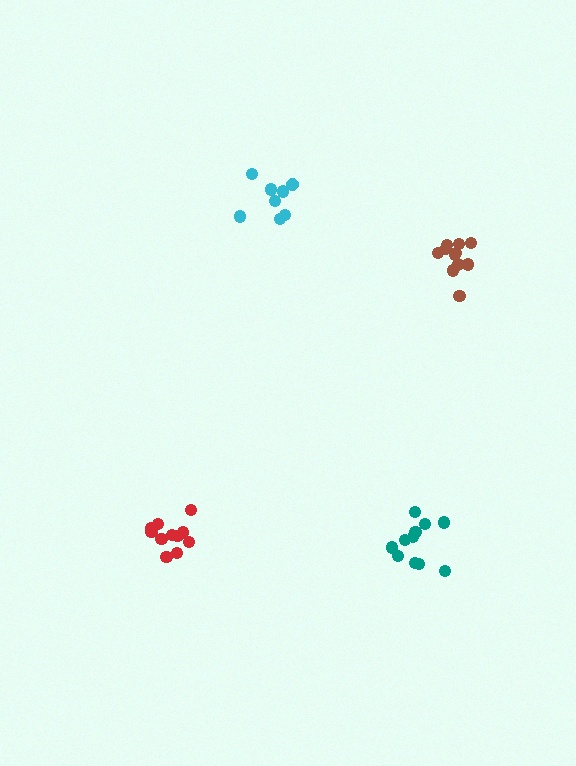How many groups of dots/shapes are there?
There are 4 groups.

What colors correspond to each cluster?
The clusters are colored: cyan, teal, red, brown.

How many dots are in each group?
Group 1: 8 dots, Group 2: 11 dots, Group 3: 11 dots, Group 4: 11 dots (41 total).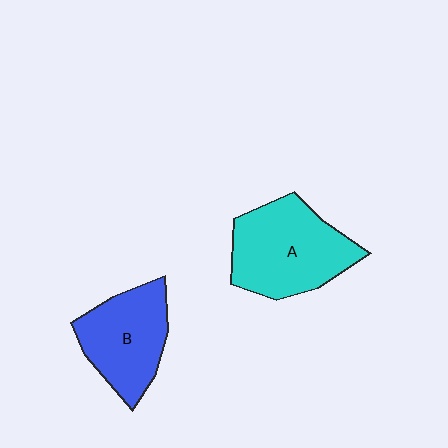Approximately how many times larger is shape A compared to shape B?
Approximately 1.3 times.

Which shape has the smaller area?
Shape B (blue).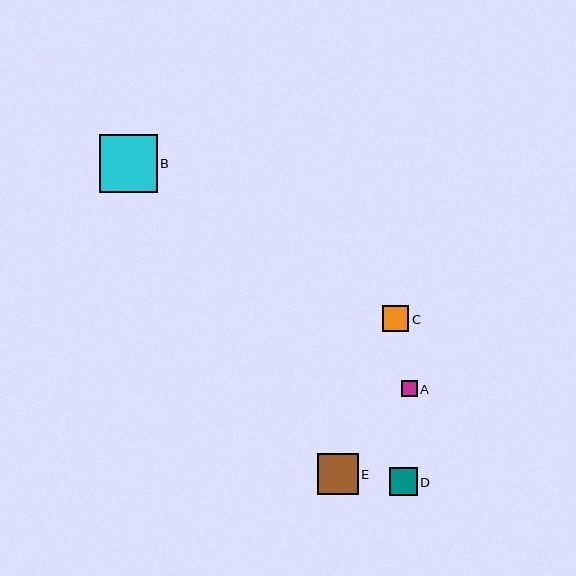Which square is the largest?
Square B is the largest with a size of approximately 57 pixels.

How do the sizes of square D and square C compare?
Square D and square C are approximately the same size.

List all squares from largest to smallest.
From largest to smallest: B, E, D, C, A.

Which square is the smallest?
Square A is the smallest with a size of approximately 16 pixels.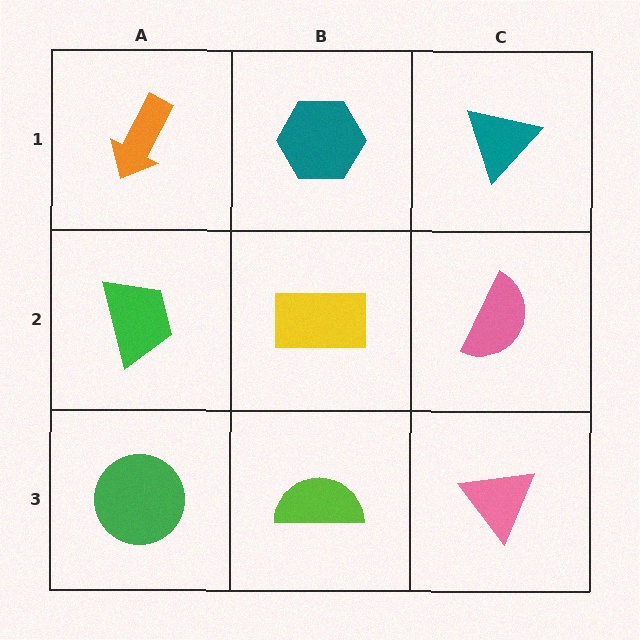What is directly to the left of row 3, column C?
A lime semicircle.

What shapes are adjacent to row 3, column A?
A green trapezoid (row 2, column A), a lime semicircle (row 3, column B).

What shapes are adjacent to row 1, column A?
A green trapezoid (row 2, column A), a teal hexagon (row 1, column B).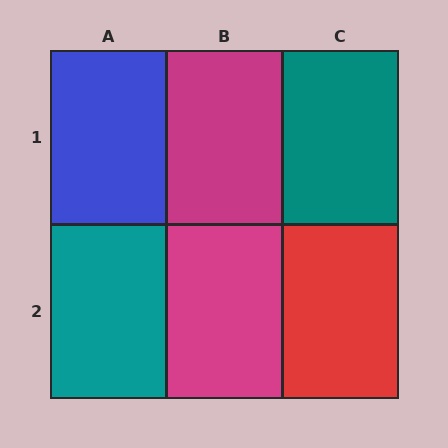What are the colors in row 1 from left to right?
Blue, magenta, teal.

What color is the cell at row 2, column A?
Teal.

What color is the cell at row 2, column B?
Magenta.